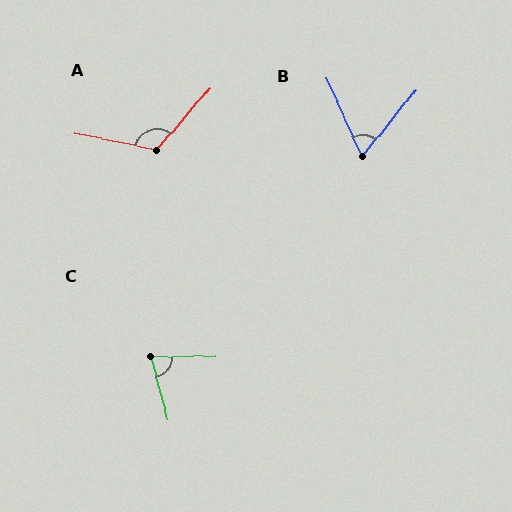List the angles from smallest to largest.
B (63°), C (75°), A (119°).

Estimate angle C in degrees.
Approximately 75 degrees.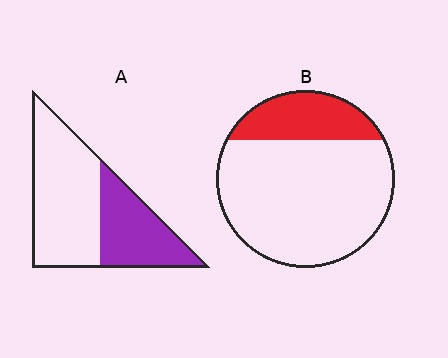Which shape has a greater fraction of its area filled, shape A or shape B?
Shape A.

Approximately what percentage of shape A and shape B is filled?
A is approximately 40% and B is approximately 25%.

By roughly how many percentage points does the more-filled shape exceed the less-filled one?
By roughly 15 percentage points (A over B).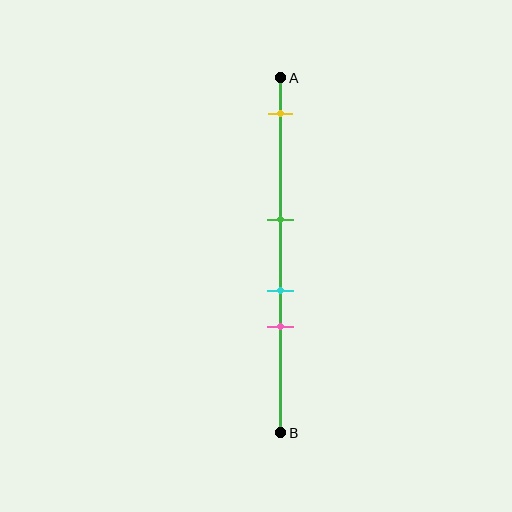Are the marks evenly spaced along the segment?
No, the marks are not evenly spaced.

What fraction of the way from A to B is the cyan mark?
The cyan mark is approximately 60% (0.6) of the way from A to B.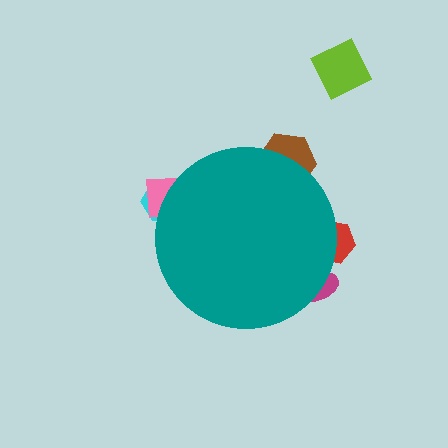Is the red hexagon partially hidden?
Yes, the red hexagon is partially hidden behind the teal circle.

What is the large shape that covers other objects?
A teal circle.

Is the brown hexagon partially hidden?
Yes, the brown hexagon is partially hidden behind the teal circle.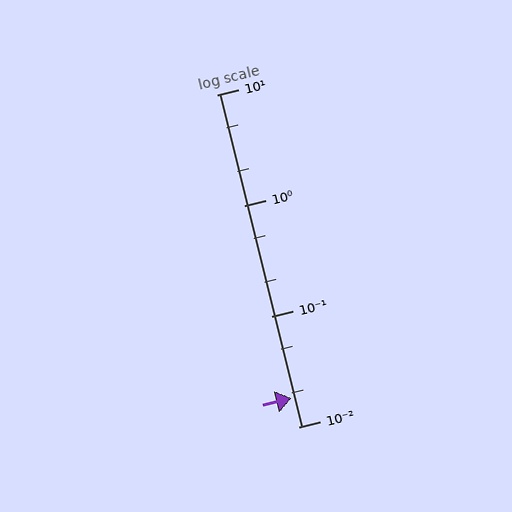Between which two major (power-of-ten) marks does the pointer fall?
The pointer is between 0.01 and 0.1.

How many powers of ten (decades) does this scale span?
The scale spans 3 decades, from 0.01 to 10.